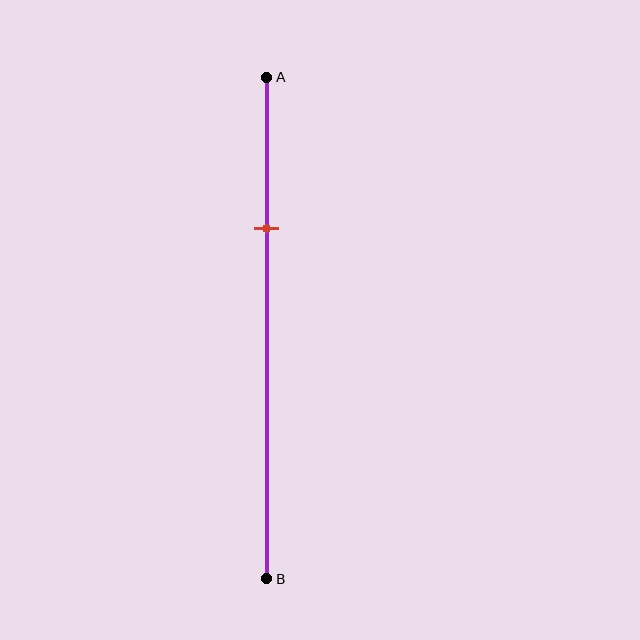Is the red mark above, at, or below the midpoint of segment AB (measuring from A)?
The red mark is above the midpoint of segment AB.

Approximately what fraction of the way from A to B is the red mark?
The red mark is approximately 30% of the way from A to B.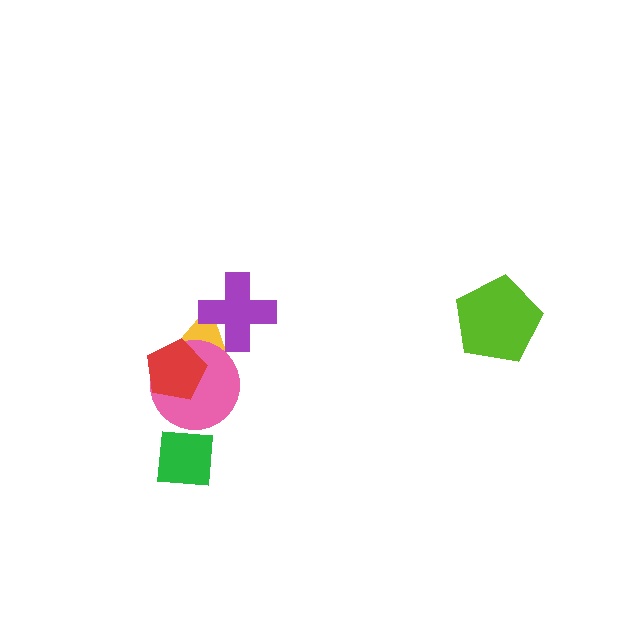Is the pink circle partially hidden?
Yes, it is partially covered by another shape.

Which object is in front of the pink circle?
The red pentagon is in front of the pink circle.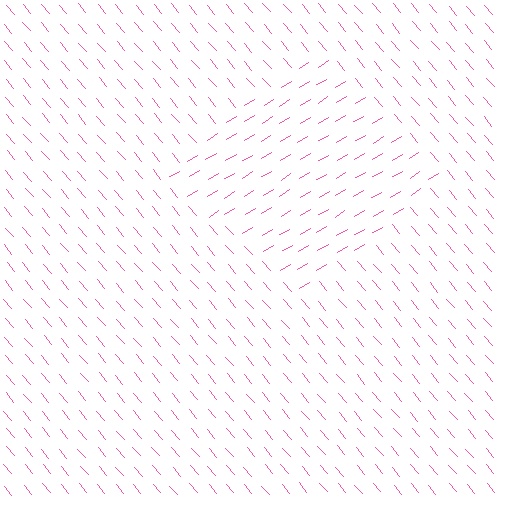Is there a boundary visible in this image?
Yes, there is a texture boundary formed by a change in line orientation.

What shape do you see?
I see a diamond.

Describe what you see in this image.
The image is filled with small pink line segments. A diamond region in the image has lines oriented differently from the surrounding lines, creating a visible texture boundary.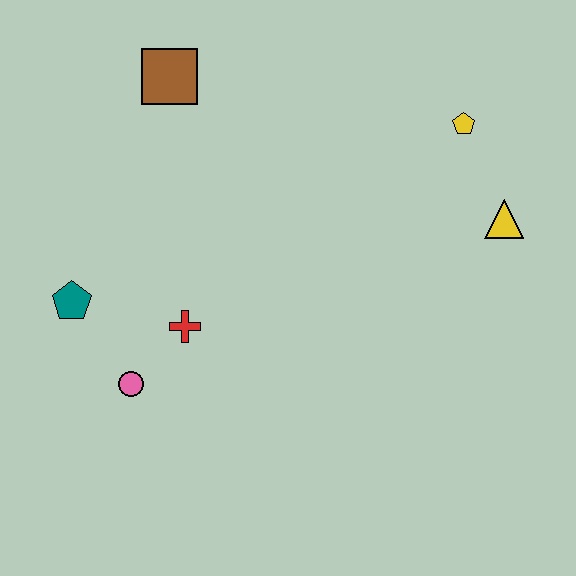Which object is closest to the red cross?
The pink circle is closest to the red cross.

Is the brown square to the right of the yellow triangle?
No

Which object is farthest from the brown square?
The yellow triangle is farthest from the brown square.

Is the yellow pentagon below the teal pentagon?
No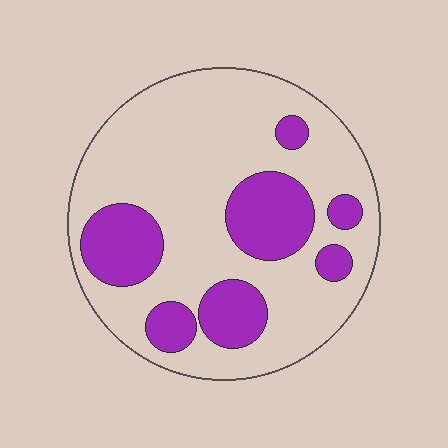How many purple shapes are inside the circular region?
7.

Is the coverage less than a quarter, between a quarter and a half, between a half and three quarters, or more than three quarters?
Between a quarter and a half.